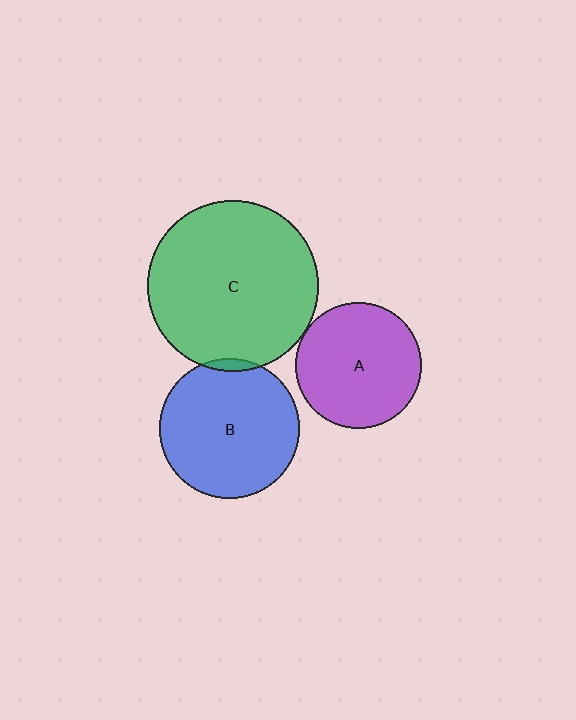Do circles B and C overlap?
Yes.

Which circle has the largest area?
Circle C (green).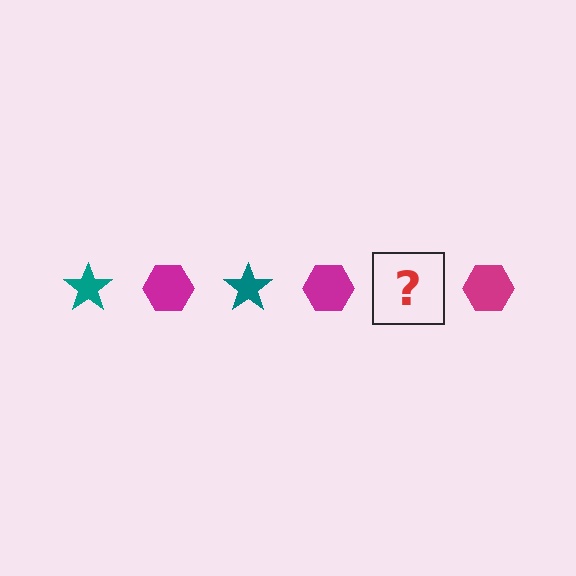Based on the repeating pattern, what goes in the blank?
The blank should be a teal star.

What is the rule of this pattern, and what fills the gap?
The rule is that the pattern alternates between teal star and magenta hexagon. The gap should be filled with a teal star.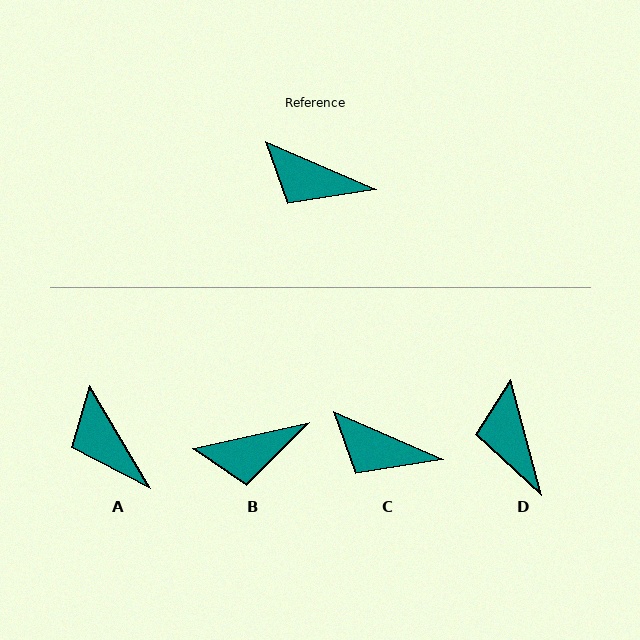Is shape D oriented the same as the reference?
No, it is off by about 52 degrees.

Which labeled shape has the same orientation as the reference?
C.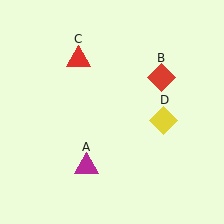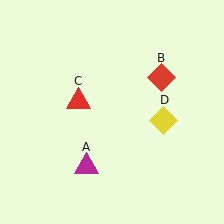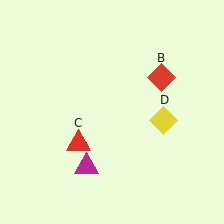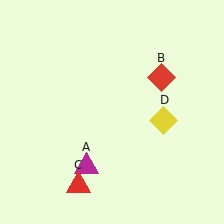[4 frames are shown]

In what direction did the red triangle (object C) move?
The red triangle (object C) moved down.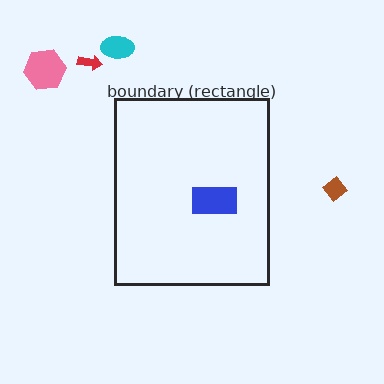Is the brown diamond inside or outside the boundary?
Outside.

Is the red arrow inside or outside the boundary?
Outside.